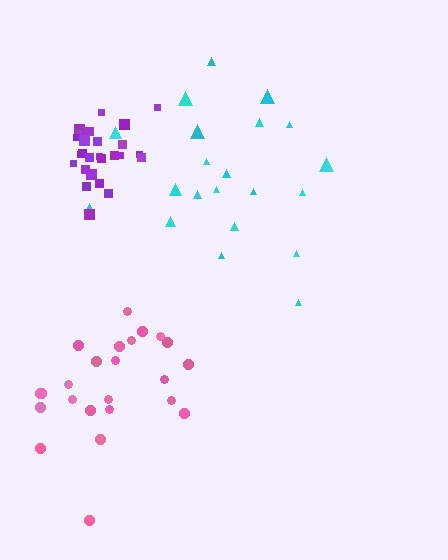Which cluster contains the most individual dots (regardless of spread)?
Purple (26).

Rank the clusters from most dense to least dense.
purple, pink, cyan.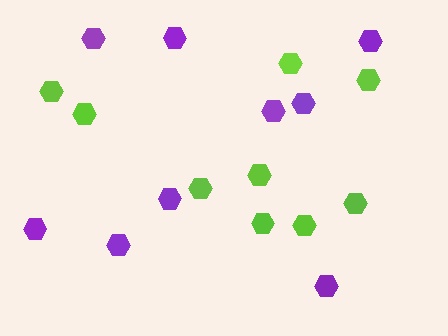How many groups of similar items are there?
There are 2 groups: one group of lime hexagons (9) and one group of purple hexagons (9).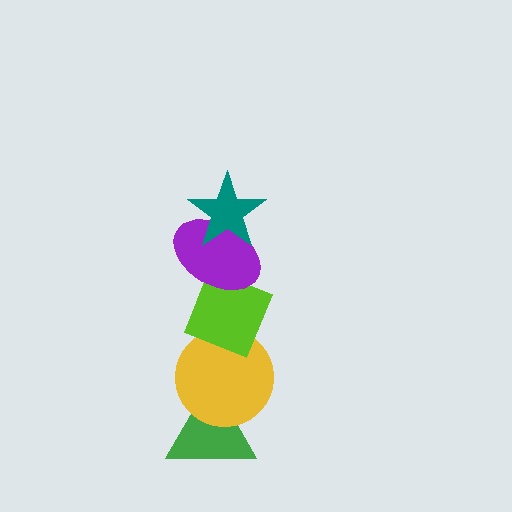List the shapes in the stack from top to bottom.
From top to bottom: the teal star, the purple ellipse, the lime diamond, the yellow circle, the green triangle.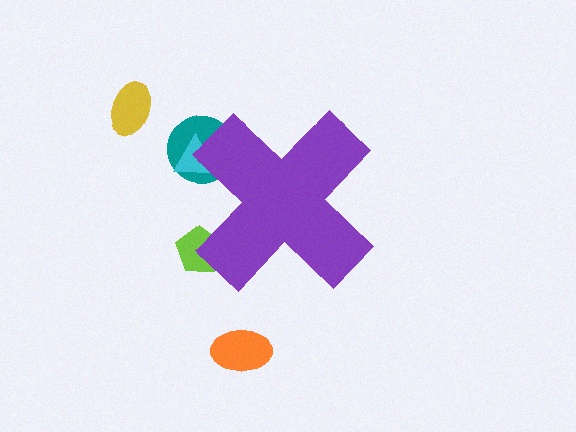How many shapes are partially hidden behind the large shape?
3 shapes are partially hidden.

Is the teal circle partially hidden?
Yes, the teal circle is partially hidden behind the purple cross.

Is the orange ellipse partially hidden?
No, the orange ellipse is fully visible.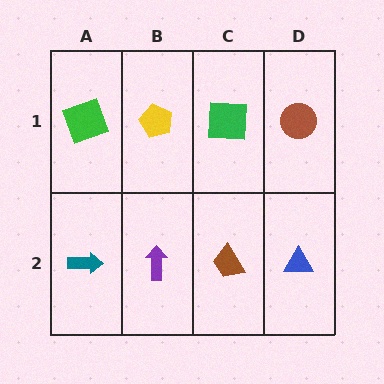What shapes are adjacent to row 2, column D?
A brown circle (row 1, column D), a brown trapezoid (row 2, column C).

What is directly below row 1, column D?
A blue triangle.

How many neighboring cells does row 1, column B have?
3.